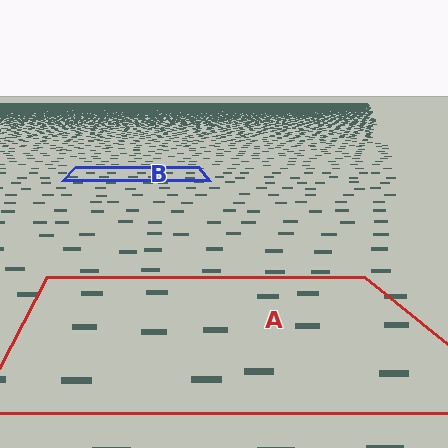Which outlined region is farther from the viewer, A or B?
Region B is farther from the viewer — the texture elements inside it appear smaller and more densely packed.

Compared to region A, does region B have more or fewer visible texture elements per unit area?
Region B has more texture elements per unit area — they are packed more densely because it is farther away.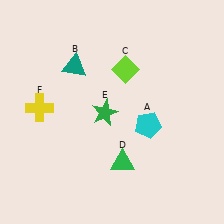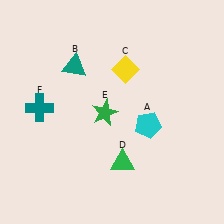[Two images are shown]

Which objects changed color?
C changed from lime to yellow. F changed from yellow to teal.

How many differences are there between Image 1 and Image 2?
There are 2 differences between the two images.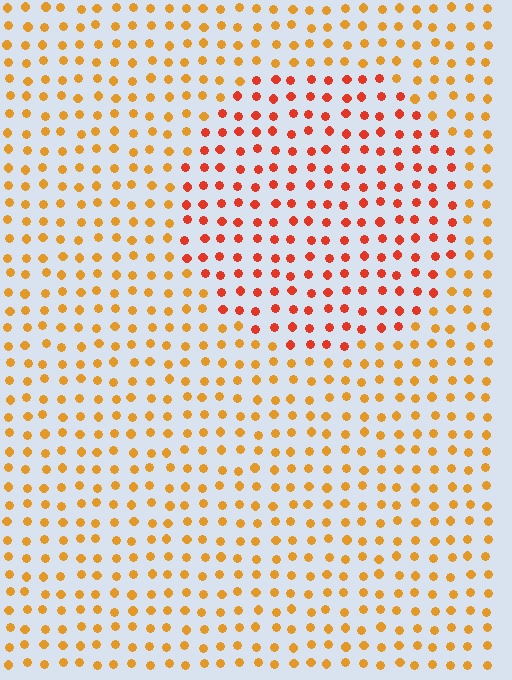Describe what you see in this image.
The image is filled with small orange elements in a uniform arrangement. A circle-shaped region is visible where the elements are tinted to a slightly different hue, forming a subtle color boundary.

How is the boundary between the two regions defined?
The boundary is defined purely by a slight shift in hue (about 32 degrees). Spacing, size, and orientation are identical on both sides.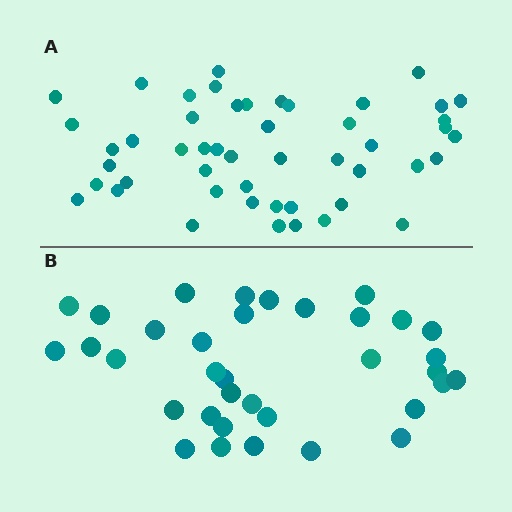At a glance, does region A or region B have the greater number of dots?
Region A (the top region) has more dots.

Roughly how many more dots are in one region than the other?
Region A has approximately 15 more dots than region B.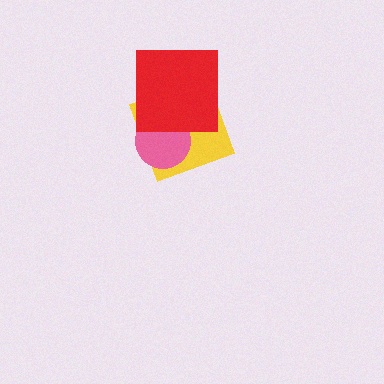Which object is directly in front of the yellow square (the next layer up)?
The pink circle is directly in front of the yellow square.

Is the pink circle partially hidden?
Yes, it is partially covered by another shape.